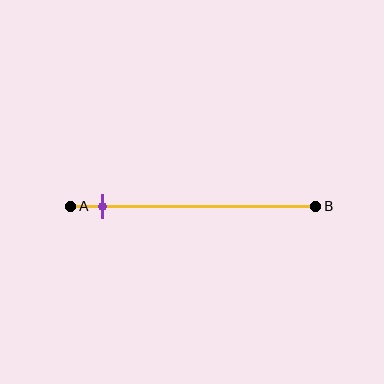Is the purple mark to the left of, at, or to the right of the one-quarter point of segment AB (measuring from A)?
The purple mark is to the left of the one-quarter point of segment AB.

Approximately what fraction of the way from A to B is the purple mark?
The purple mark is approximately 15% of the way from A to B.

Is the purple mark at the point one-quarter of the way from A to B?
No, the mark is at about 15% from A, not at the 25% one-quarter point.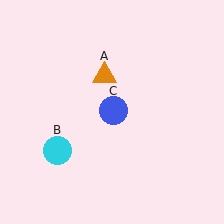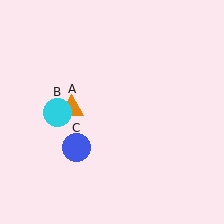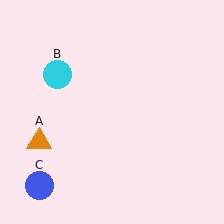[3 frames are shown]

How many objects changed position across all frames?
3 objects changed position: orange triangle (object A), cyan circle (object B), blue circle (object C).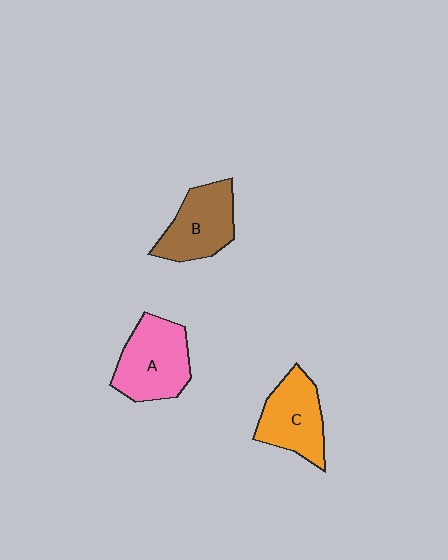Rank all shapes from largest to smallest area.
From largest to smallest: A (pink), C (orange), B (brown).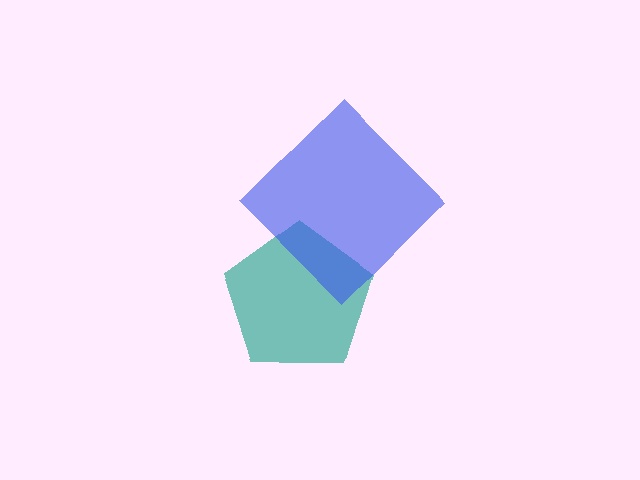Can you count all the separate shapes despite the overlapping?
Yes, there are 2 separate shapes.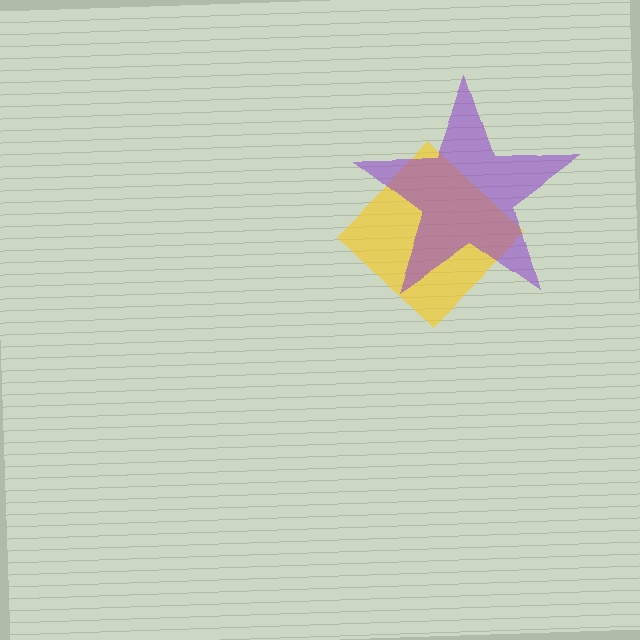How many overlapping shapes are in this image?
There are 2 overlapping shapes in the image.